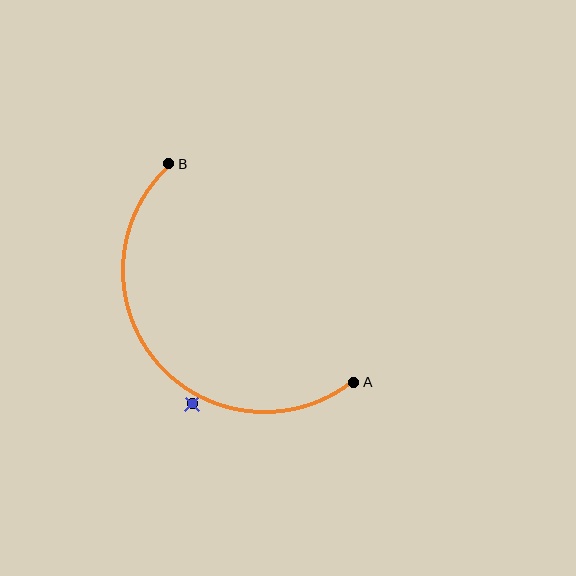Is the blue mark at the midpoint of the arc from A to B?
No — the blue mark does not lie on the arc at all. It sits slightly outside the curve.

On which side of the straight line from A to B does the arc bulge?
The arc bulges below and to the left of the straight line connecting A and B.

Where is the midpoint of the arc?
The arc midpoint is the point on the curve farthest from the straight line joining A and B. It sits below and to the left of that line.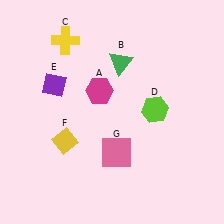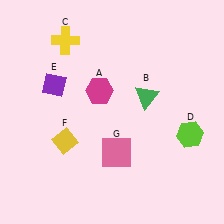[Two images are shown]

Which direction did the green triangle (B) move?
The green triangle (B) moved down.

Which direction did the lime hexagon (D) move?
The lime hexagon (D) moved right.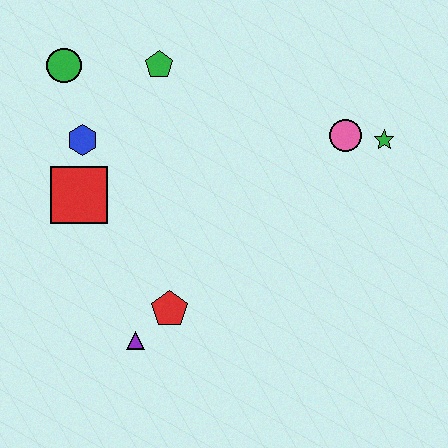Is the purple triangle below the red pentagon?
Yes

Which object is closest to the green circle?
The blue hexagon is closest to the green circle.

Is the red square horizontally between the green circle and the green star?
Yes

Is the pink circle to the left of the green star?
Yes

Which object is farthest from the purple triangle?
The green star is farthest from the purple triangle.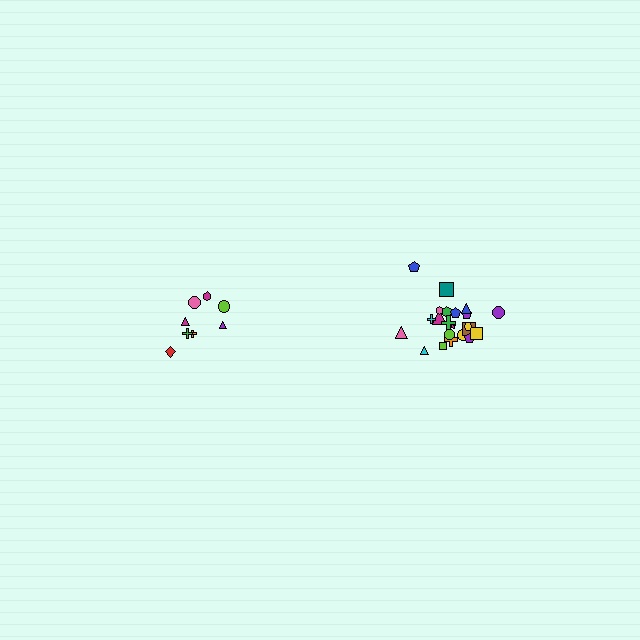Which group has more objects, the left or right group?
The right group.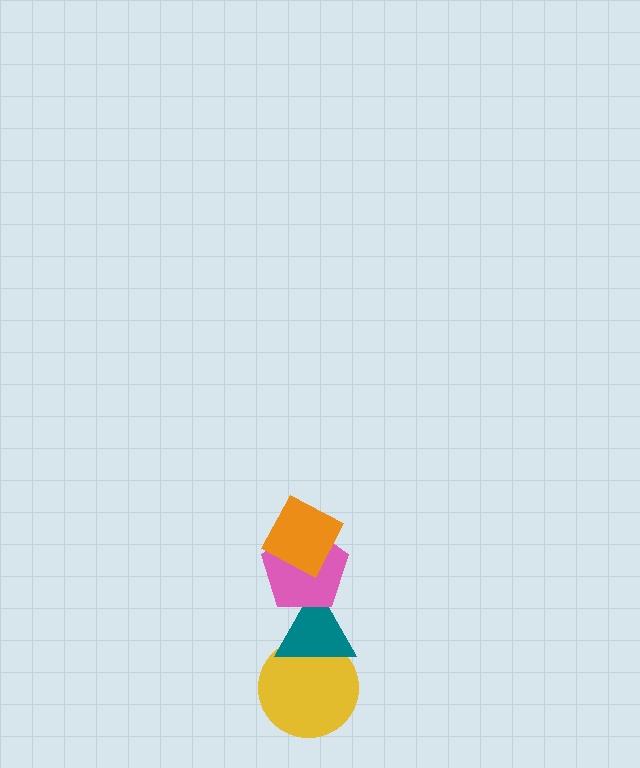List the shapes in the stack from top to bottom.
From top to bottom: the orange diamond, the pink pentagon, the teal triangle, the yellow circle.